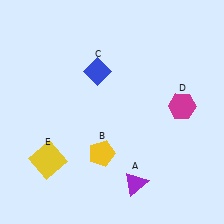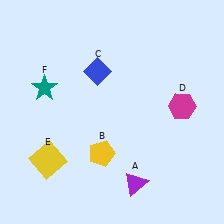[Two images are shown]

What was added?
A teal star (F) was added in Image 2.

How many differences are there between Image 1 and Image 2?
There is 1 difference between the two images.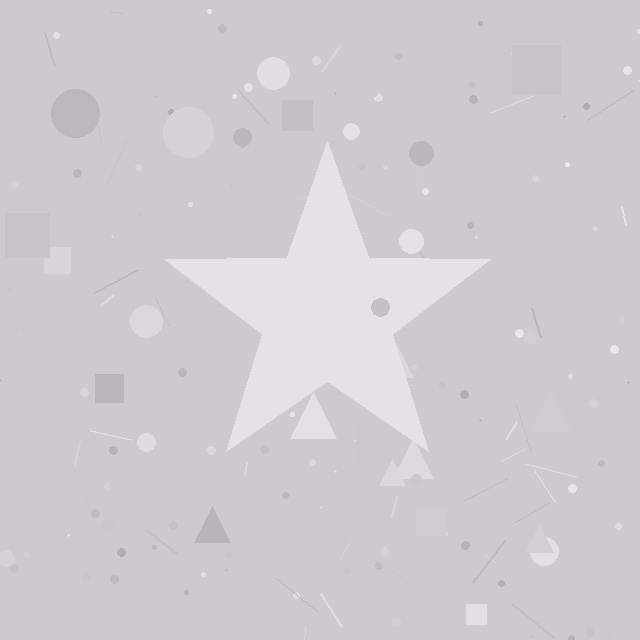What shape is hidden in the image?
A star is hidden in the image.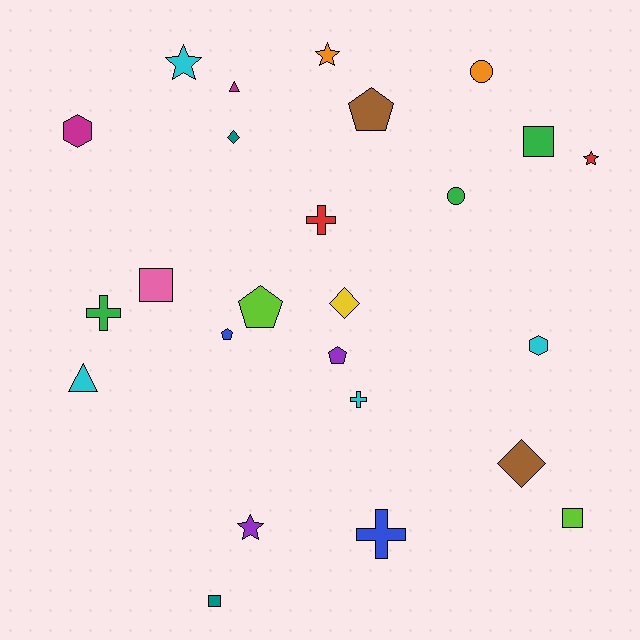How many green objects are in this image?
There are 3 green objects.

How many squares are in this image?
There are 4 squares.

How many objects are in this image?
There are 25 objects.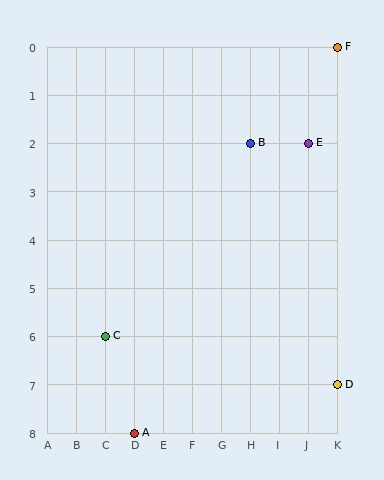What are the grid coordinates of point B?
Point B is at grid coordinates (H, 2).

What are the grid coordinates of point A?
Point A is at grid coordinates (D, 8).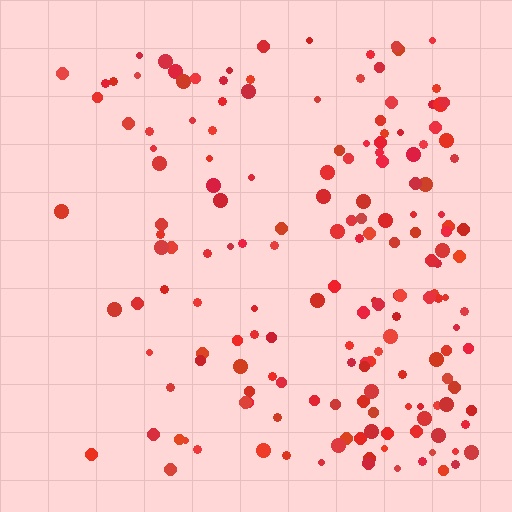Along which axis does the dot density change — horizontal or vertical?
Horizontal.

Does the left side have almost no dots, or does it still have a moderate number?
Still a moderate number, just noticeably fewer than the right.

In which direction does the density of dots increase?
From left to right, with the right side densest.